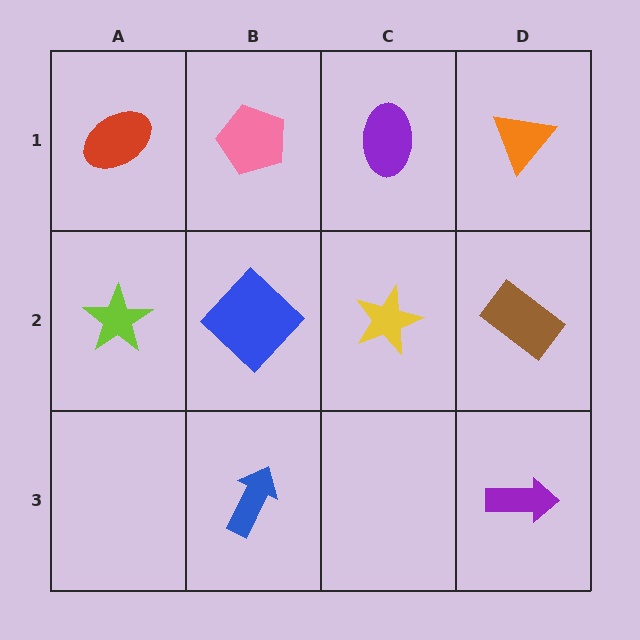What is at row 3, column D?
A purple arrow.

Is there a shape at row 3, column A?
No, that cell is empty.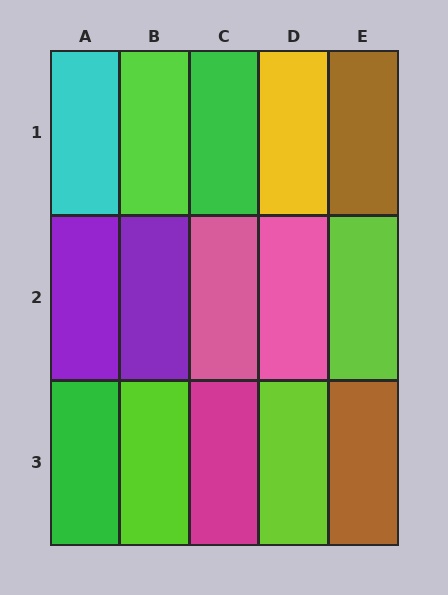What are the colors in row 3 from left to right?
Green, lime, magenta, lime, brown.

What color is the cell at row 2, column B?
Purple.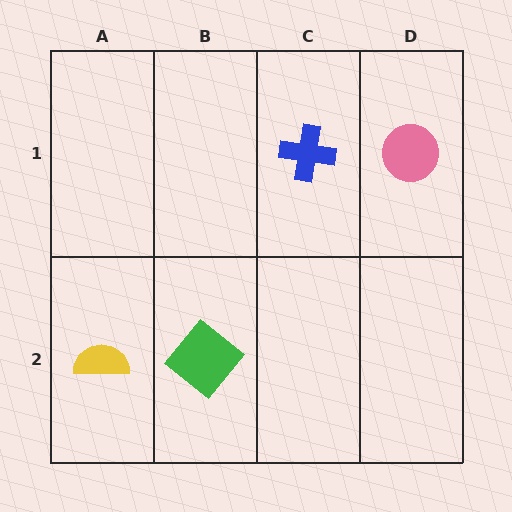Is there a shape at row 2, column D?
No, that cell is empty.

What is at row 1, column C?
A blue cross.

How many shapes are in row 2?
2 shapes.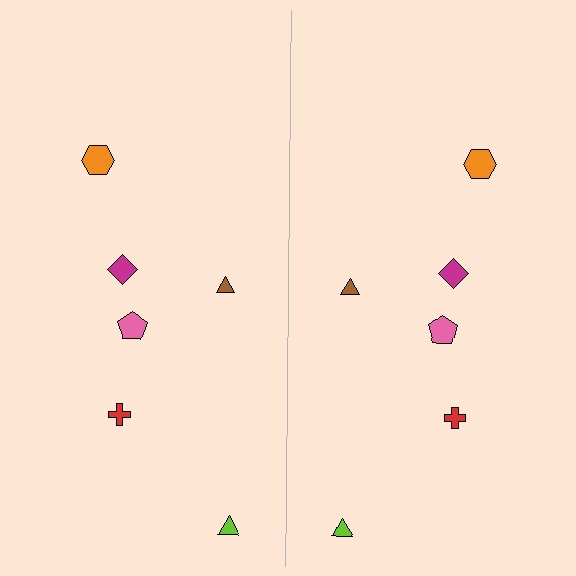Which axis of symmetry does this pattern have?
The pattern has a vertical axis of symmetry running through the center of the image.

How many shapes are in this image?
There are 12 shapes in this image.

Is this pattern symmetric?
Yes, this pattern has bilateral (reflection) symmetry.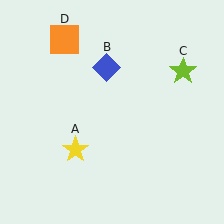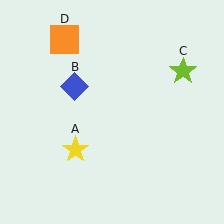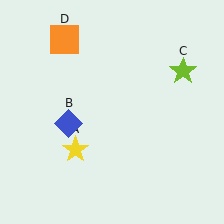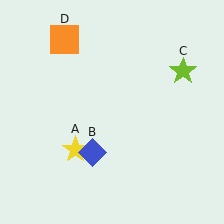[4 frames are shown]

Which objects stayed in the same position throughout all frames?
Yellow star (object A) and lime star (object C) and orange square (object D) remained stationary.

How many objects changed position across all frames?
1 object changed position: blue diamond (object B).